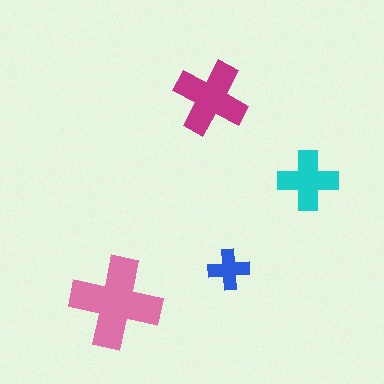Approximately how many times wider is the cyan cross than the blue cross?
About 1.5 times wider.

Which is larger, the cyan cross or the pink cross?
The pink one.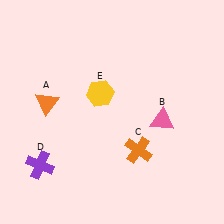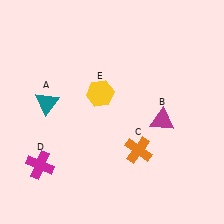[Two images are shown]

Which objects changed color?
A changed from orange to teal. B changed from pink to magenta. D changed from purple to magenta.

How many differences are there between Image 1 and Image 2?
There are 3 differences between the two images.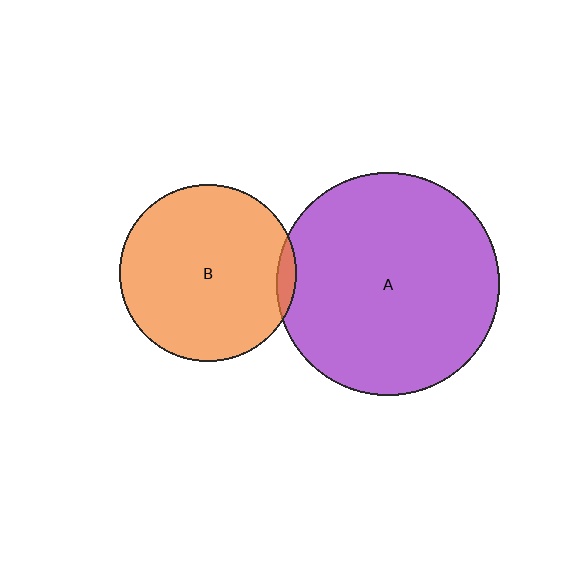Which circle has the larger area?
Circle A (purple).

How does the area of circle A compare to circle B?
Approximately 1.6 times.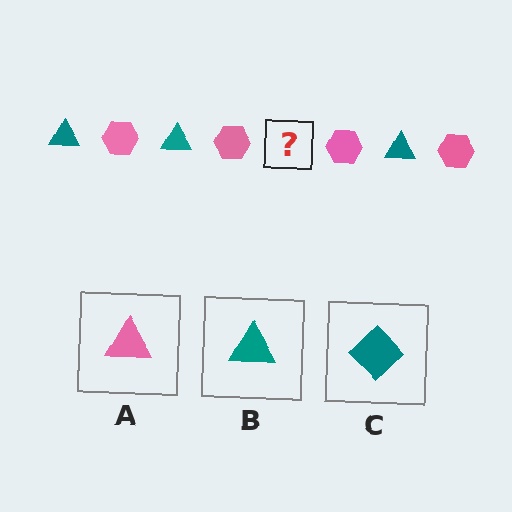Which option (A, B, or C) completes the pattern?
B.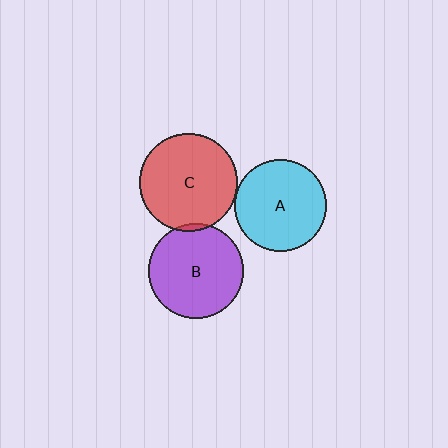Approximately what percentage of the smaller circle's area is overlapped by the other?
Approximately 5%.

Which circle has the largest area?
Circle C (red).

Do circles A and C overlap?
Yes.